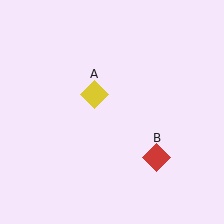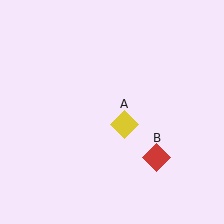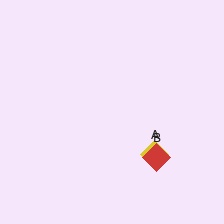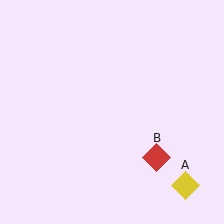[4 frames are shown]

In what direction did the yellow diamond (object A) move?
The yellow diamond (object A) moved down and to the right.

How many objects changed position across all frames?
1 object changed position: yellow diamond (object A).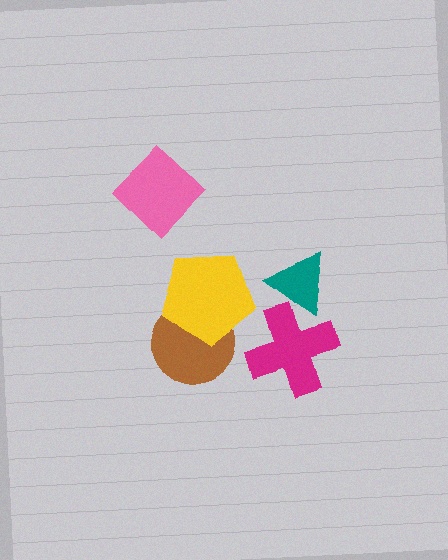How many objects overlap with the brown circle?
1 object overlaps with the brown circle.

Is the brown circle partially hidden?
Yes, it is partially covered by another shape.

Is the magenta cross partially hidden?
Yes, it is partially covered by another shape.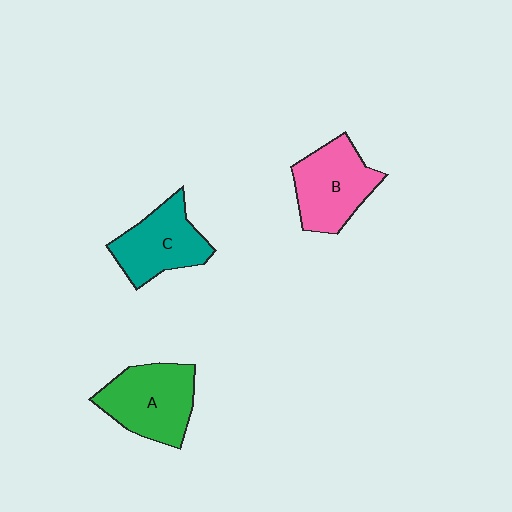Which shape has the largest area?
Shape A (green).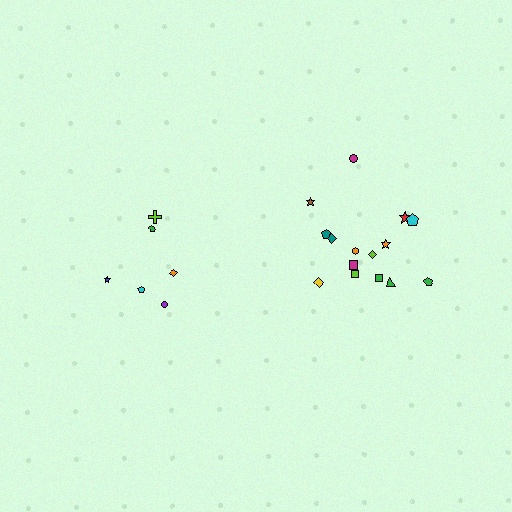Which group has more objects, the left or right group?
The right group.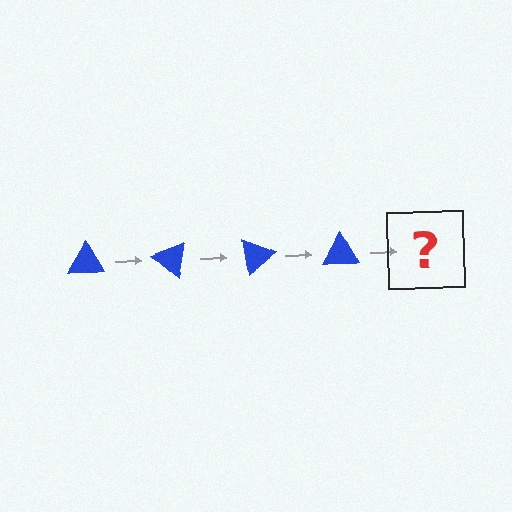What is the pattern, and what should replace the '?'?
The pattern is that the triangle rotates 40 degrees each step. The '?' should be a blue triangle rotated 160 degrees.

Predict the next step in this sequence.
The next step is a blue triangle rotated 160 degrees.